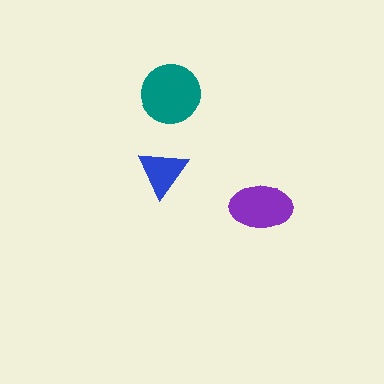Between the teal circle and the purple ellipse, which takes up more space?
The teal circle.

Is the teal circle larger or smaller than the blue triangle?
Larger.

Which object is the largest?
The teal circle.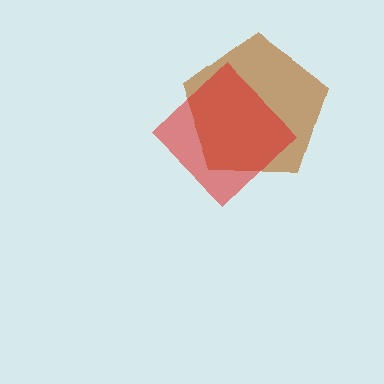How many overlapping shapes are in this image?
There are 2 overlapping shapes in the image.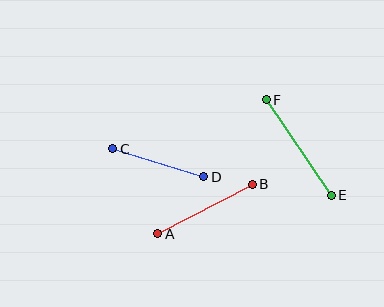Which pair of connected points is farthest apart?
Points E and F are farthest apart.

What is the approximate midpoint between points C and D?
The midpoint is at approximately (158, 163) pixels.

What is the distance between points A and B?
The distance is approximately 107 pixels.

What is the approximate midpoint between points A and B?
The midpoint is at approximately (205, 209) pixels.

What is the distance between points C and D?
The distance is approximately 95 pixels.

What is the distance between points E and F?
The distance is approximately 116 pixels.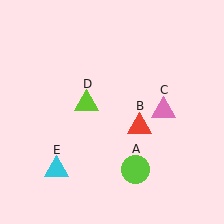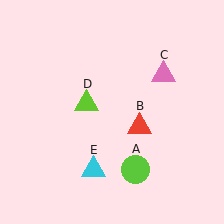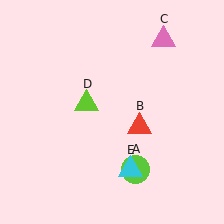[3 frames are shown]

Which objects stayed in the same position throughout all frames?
Lime circle (object A) and red triangle (object B) and lime triangle (object D) remained stationary.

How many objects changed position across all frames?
2 objects changed position: pink triangle (object C), cyan triangle (object E).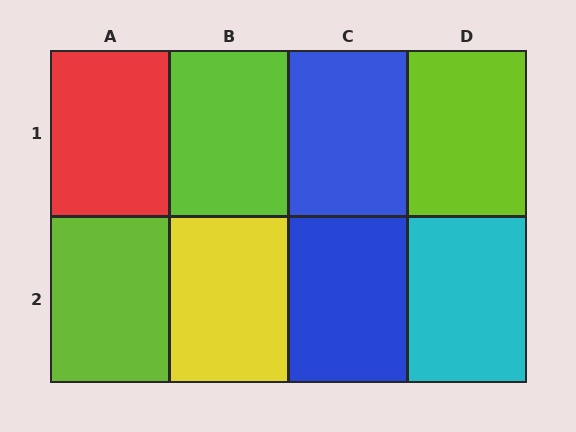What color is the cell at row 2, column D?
Cyan.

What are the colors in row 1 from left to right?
Red, lime, blue, lime.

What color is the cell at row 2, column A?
Lime.